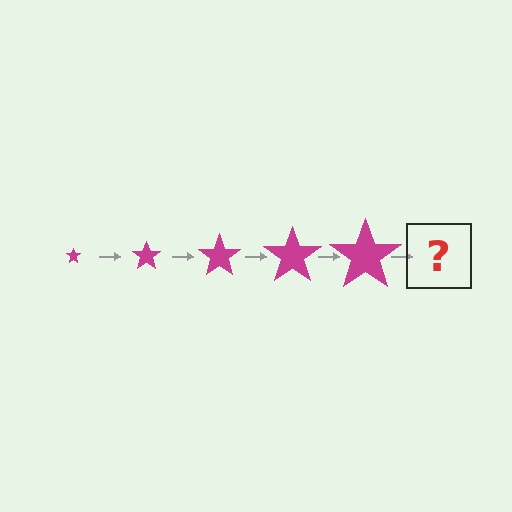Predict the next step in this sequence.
The next step is a magenta star, larger than the previous one.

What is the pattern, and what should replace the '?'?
The pattern is that the star gets progressively larger each step. The '?' should be a magenta star, larger than the previous one.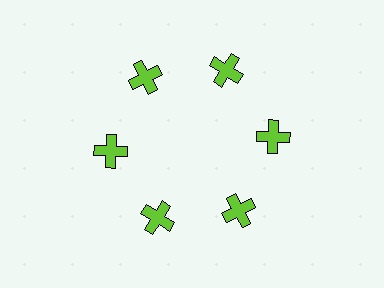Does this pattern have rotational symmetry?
Yes, this pattern has 6-fold rotational symmetry. It looks the same after rotating 60 degrees around the center.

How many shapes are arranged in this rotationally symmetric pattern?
There are 6 shapes, arranged in 6 groups of 1.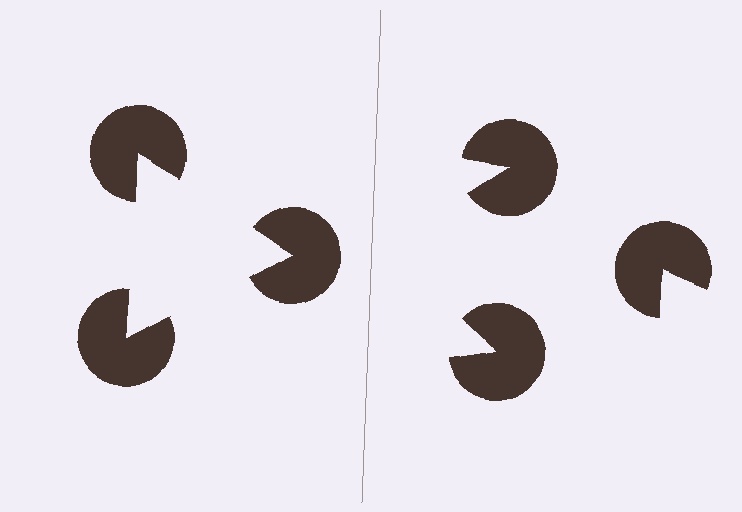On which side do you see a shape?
An illusory triangle appears on the left side. On the right side the wedge cuts are rotated, so no coherent shape forms.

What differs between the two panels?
The pac-man discs are positioned identically on both sides; only the wedge orientations differ. On the left they align to a triangle; on the right they are misaligned.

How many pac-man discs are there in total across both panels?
6 — 3 on each side.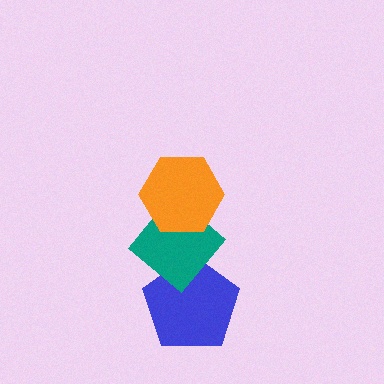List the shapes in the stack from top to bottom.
From top to bottom: the orange hexagon, the teal diamond, the blue pentagon.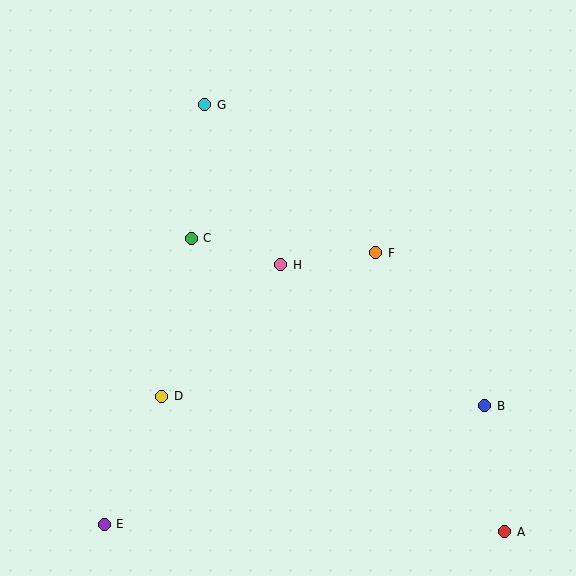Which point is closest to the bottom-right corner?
Point A is closest to the bottom-right corner.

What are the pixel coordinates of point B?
Point B is at (485, 406).